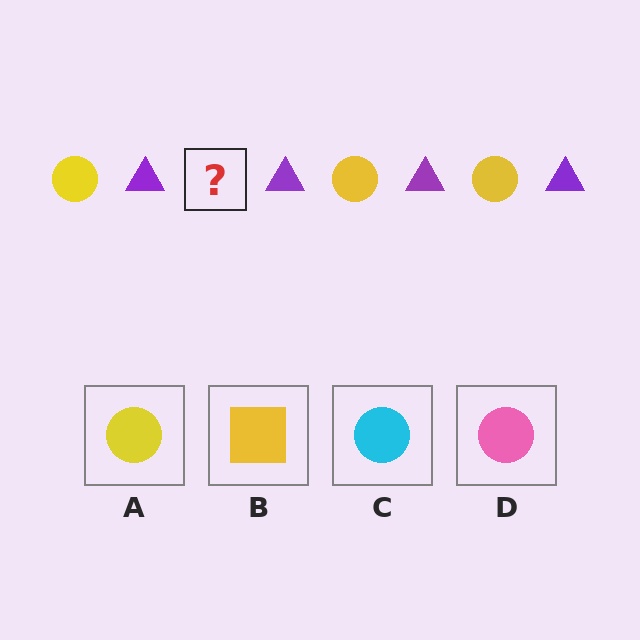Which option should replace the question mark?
Option A.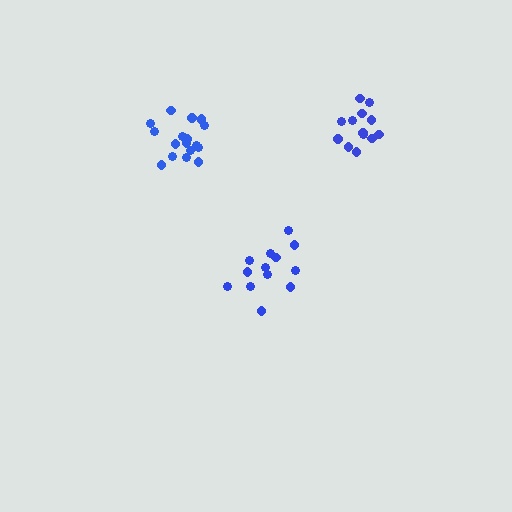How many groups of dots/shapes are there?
There are 3 groups.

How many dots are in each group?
Group 1: 13 dots, Group 2: 13 dots, Group 3: 19 dots (45 total).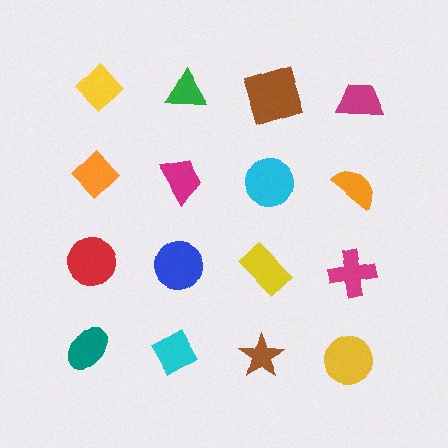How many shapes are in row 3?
4 shapes.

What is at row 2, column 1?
An orange diamond.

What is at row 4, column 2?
A cyan diamond.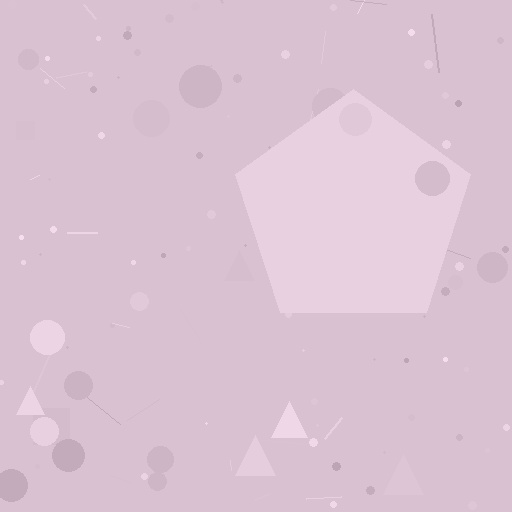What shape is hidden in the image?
A pentagon is hidden in the image.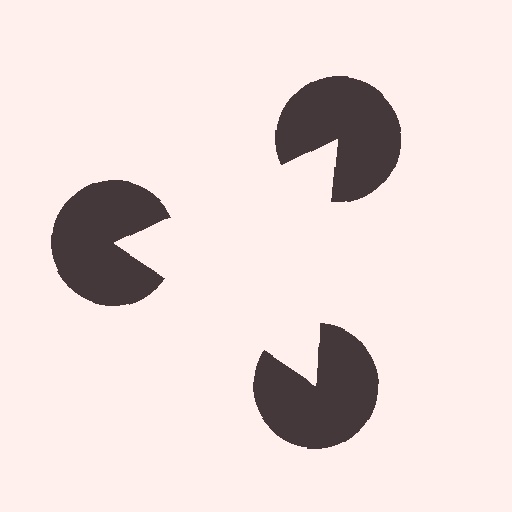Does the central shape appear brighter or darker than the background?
It typically appears slightly brighter than the background, even though no actual brightness change is drawn.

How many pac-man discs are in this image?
There are 3 — one at each vertex of the illusory triangle.